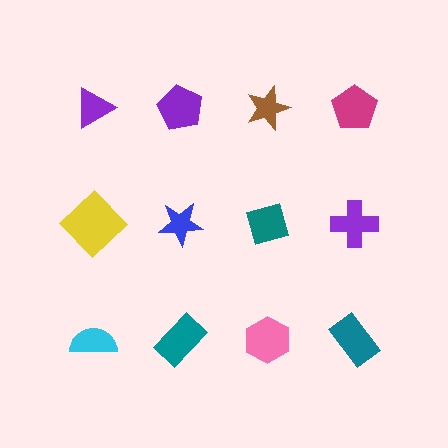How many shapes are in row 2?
4 shapes.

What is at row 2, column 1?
A yellow diamond.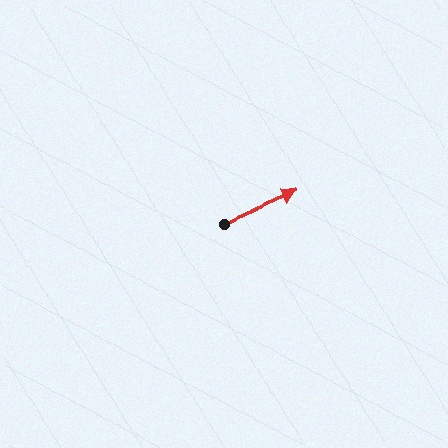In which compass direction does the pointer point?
Northeast.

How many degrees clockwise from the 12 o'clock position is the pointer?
Approximately 66 degrees.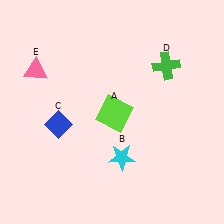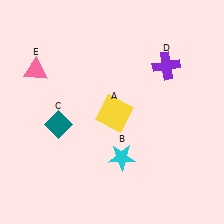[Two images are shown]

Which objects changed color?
A changed from lime to yellow. C changed from blue to teal. D changed from green to purple.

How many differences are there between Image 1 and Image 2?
There are 3 differences between the two images.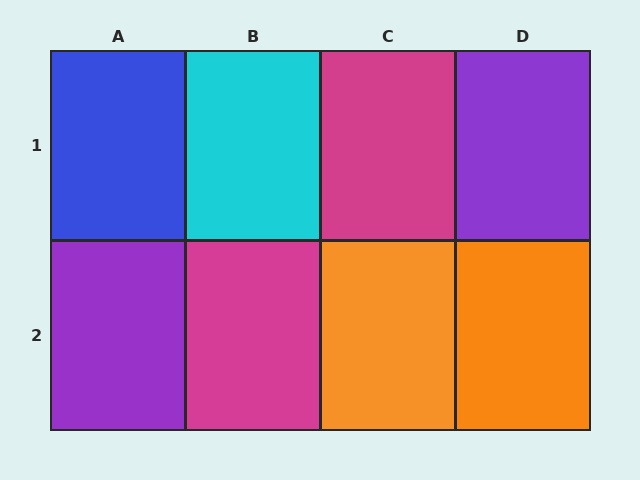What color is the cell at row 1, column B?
Cyan.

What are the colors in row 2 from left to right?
Purple, magenta, orange, orange.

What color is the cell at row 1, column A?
Blue.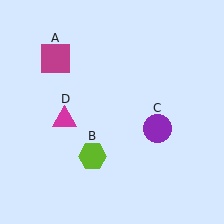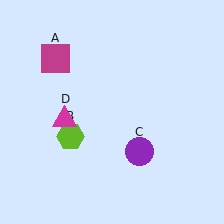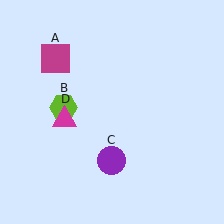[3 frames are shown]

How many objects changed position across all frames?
2 objects changed position: lime hexagon (object B), purple circle (object C).